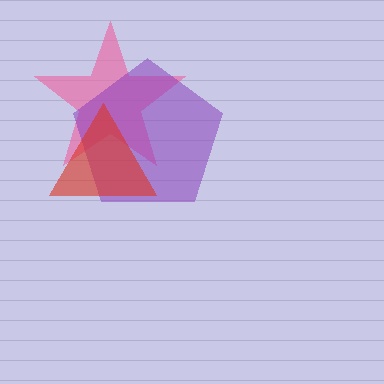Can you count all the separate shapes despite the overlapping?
Yes, there are 3 separate shapes.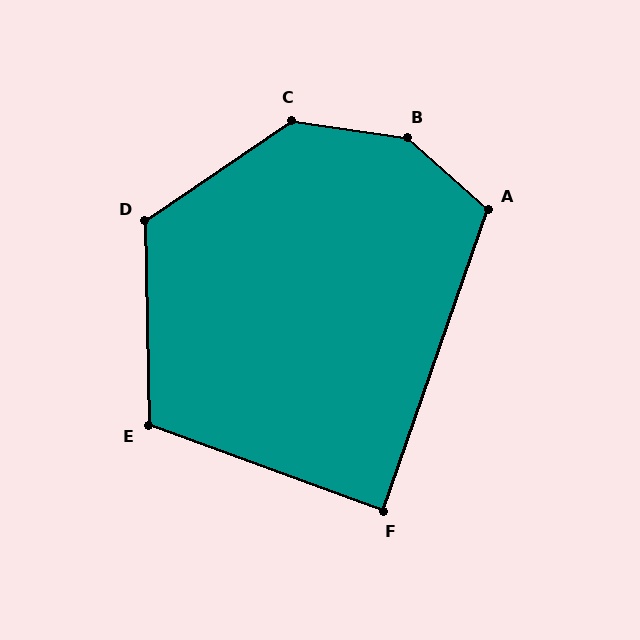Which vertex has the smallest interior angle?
F, at approximately 89 degrees.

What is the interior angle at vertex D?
Approximately 123 degrees (obtuse).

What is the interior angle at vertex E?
Approximately 111 degrees (obtuse).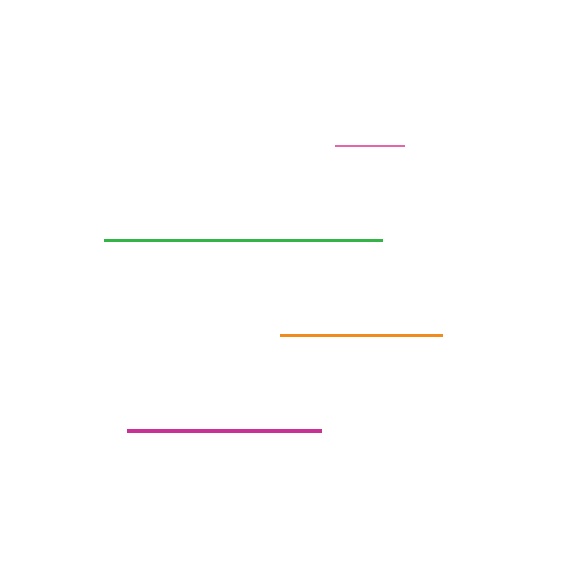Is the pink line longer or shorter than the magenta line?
The magenta line is longer than the pink line.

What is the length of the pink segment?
The pink segment is approximately 69 pixels long.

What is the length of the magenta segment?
The magenta segment is approximately 195 pixels long.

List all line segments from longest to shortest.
From longest to shortest: green, magenta, orange, pink.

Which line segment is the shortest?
The pink line is the shortest at approximately 69 pixels.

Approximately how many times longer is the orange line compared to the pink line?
The orange line is approximately 2.4 times the length of the pink line.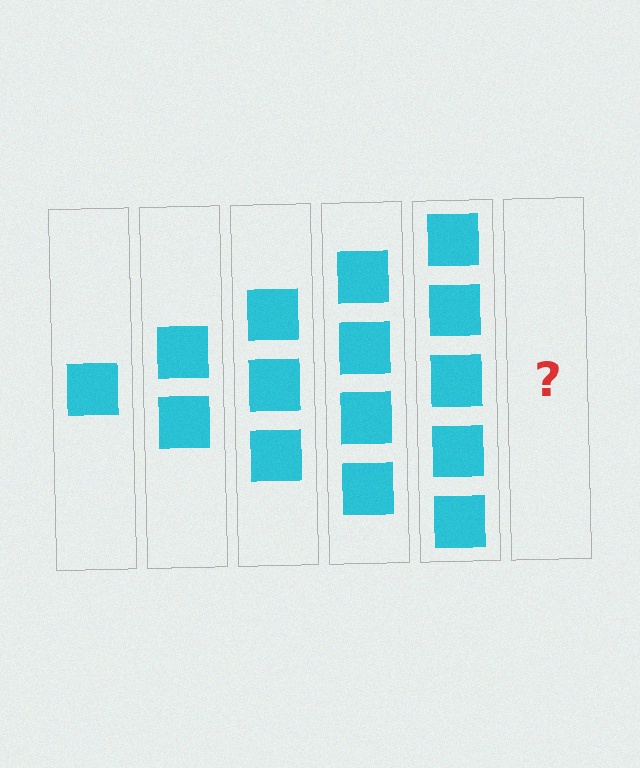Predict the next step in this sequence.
The next step is 6 squares.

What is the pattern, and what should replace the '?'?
The pattern is that each step adds one more square. The '?' should be 6 squares.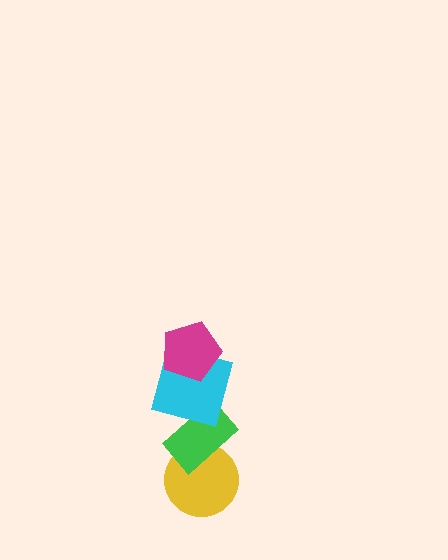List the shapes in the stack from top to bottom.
From top to bottom: the magenta pentagon, the cyan square, the green rectangle, the yellow circle.